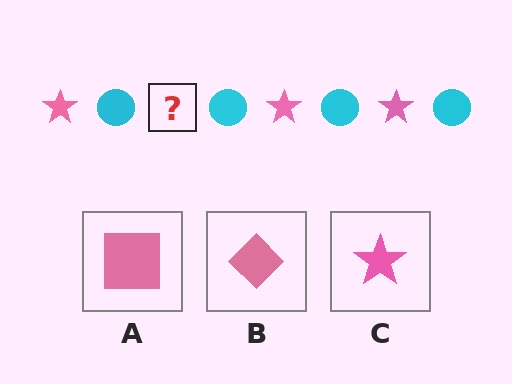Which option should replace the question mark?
Option C.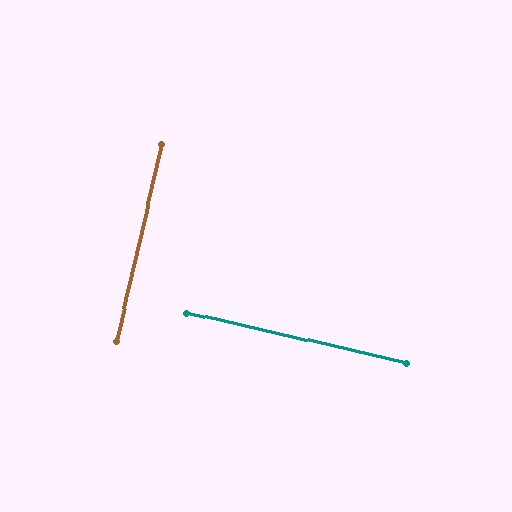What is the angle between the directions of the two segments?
Approximately 90 degrees.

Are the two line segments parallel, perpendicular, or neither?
Perpendicular — they meet at approximately 90°.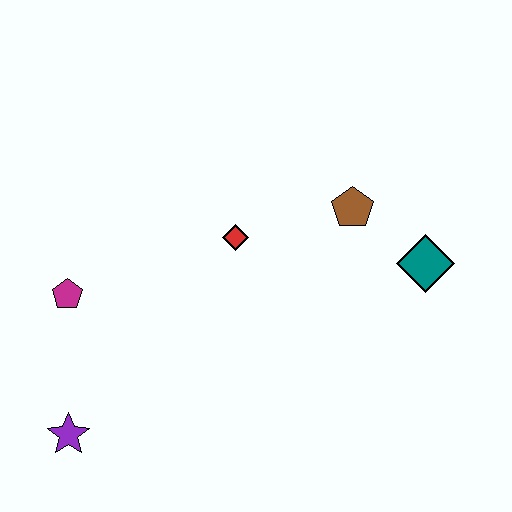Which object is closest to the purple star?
The magenta pentagon is closest to the purple star.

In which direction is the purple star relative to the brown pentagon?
The purple star is to the left of the brown pentagon.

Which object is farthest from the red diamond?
The purple star is farthest from the red diamond.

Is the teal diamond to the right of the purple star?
Yes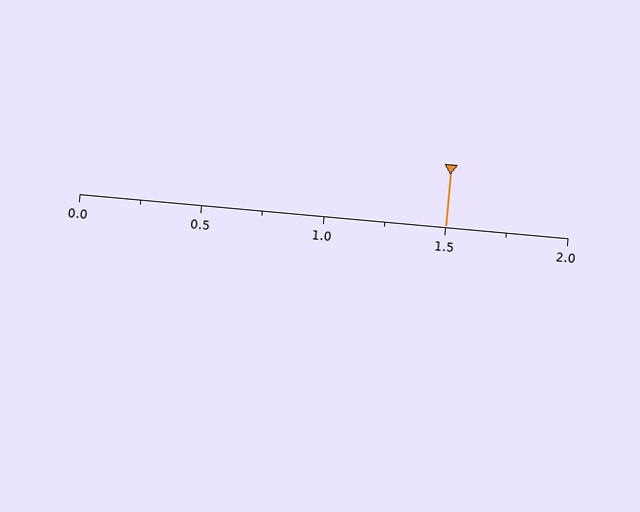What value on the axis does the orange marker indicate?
The marker indicates approximately 1.5.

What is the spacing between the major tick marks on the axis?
The major ticks are spaced 0.5 apart.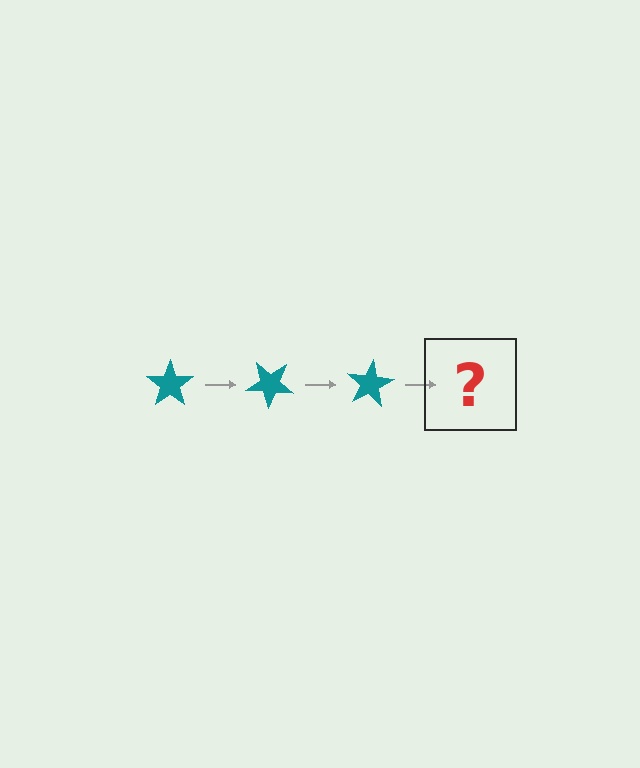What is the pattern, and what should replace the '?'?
The pattern is that the star rotates 40 degrees each step. The '?' should be a teal star rotated 120 degrees.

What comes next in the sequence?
The next element should be a teal star rotated 120 degrees.